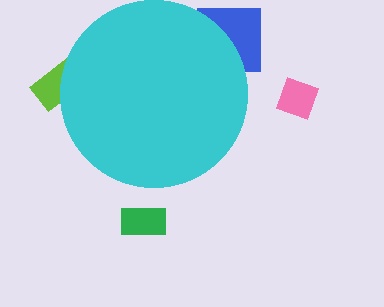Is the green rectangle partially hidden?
No, the green rectangle is fully visible.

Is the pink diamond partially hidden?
No, the pink diamond is fully visible.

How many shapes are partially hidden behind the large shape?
3 shapes are partially hidden.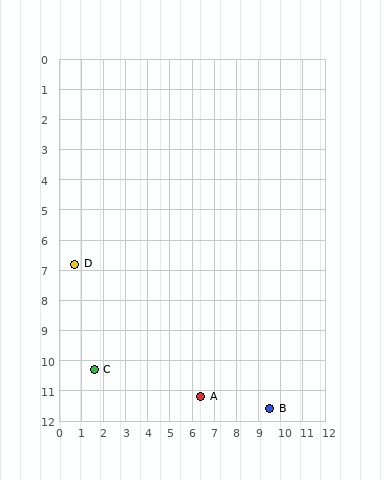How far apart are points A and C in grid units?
Points A and C are about 4.9 grid units apart.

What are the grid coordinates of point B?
Point B is at approximately (9.5, 11.6).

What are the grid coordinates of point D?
Point D is at approximately (0.7, 6.8).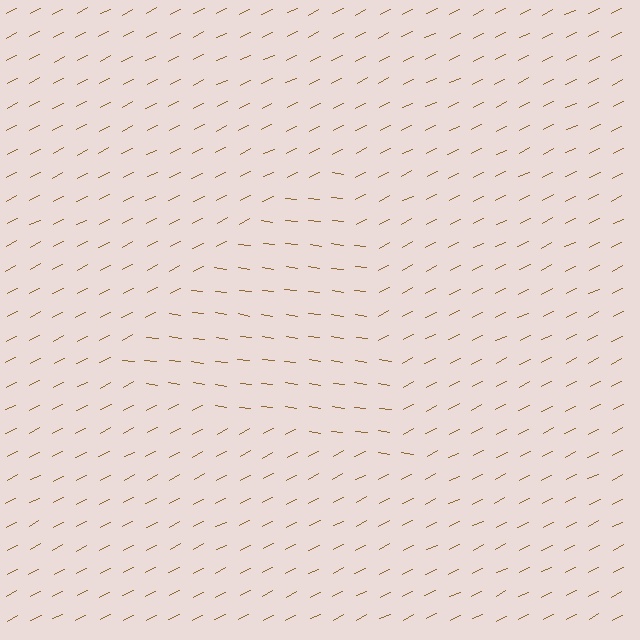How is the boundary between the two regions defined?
The boundary is defined purely by a change in line orientation (approximately 34 degrees difference). All lines are the same color and thickness.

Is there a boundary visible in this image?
Yes, there is a texture boundary formed by a change in line orientation.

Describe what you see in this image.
The image is filled with small brown line segments. A triangle region in the image has lines oriented differently from the surrounding lines, creating a visible texture boundary.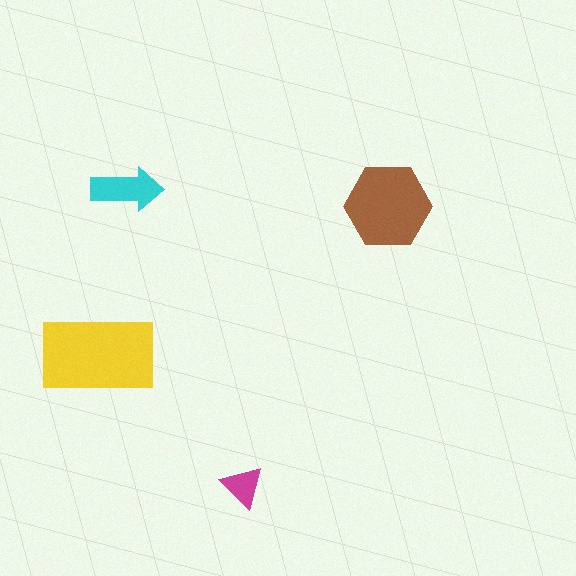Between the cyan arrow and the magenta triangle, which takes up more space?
The cyan arrow.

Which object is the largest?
The yellow rectangle.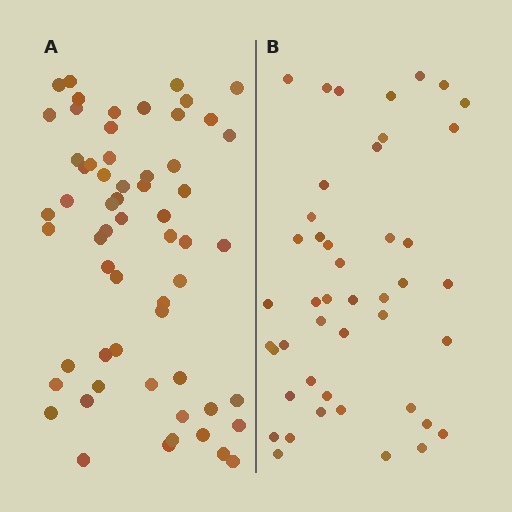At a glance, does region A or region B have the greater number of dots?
Region A (the left region) has more dots.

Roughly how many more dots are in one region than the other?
Region A has approximately 15 more dots than region B.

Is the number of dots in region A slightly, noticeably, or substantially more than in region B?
Region A has noticeably more, but not dramatically so. The ratio is roughly 1.3 to 1.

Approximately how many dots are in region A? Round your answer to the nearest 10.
About 60 dots.